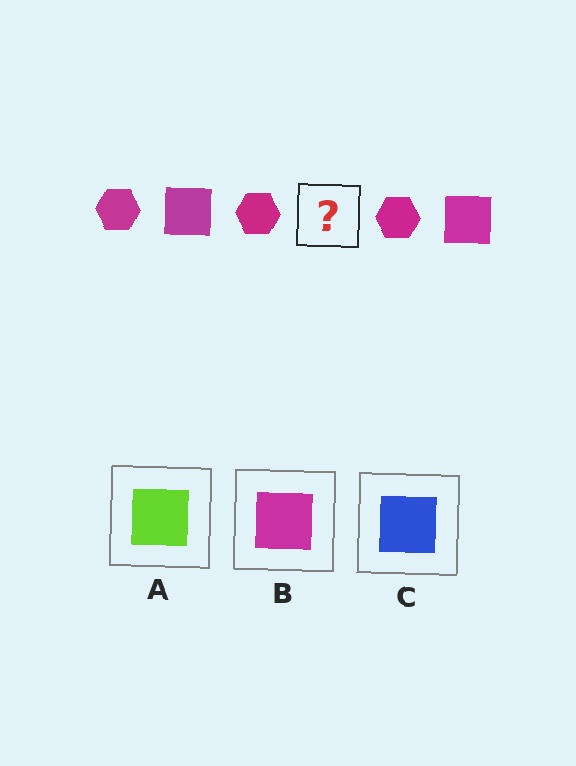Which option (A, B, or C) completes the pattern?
B.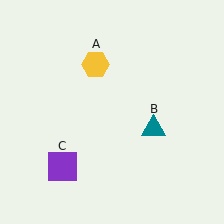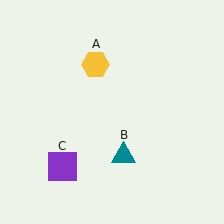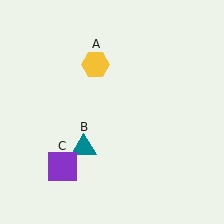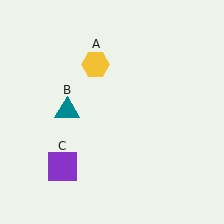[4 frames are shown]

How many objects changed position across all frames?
1 object changed position: teal triangle (object B).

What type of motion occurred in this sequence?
The teal triangle (object B) rotated clockwise around the center of the scene.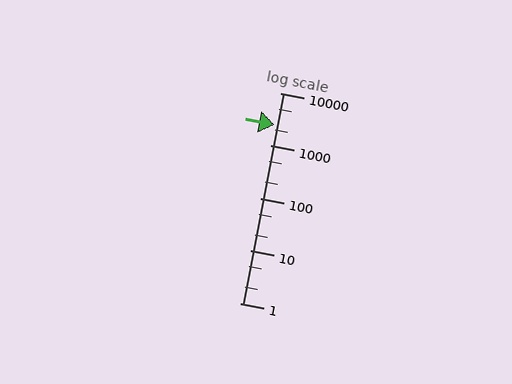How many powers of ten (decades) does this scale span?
The scale spans 4 decades, from 1 to 10000.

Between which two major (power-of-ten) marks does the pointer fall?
The pointer is between 1000 and 10000.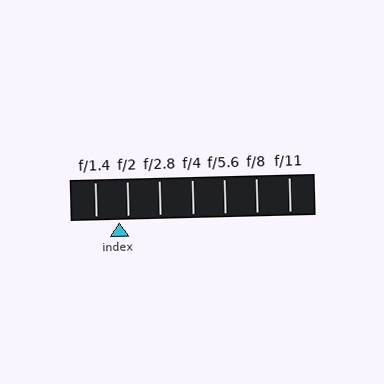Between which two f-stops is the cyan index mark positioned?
The index mark is between f/1.4 and f/2.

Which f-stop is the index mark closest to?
The index mark is closest to f/2.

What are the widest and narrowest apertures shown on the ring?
The widest aperture shown is f/1.4 and the narrowest is f/11.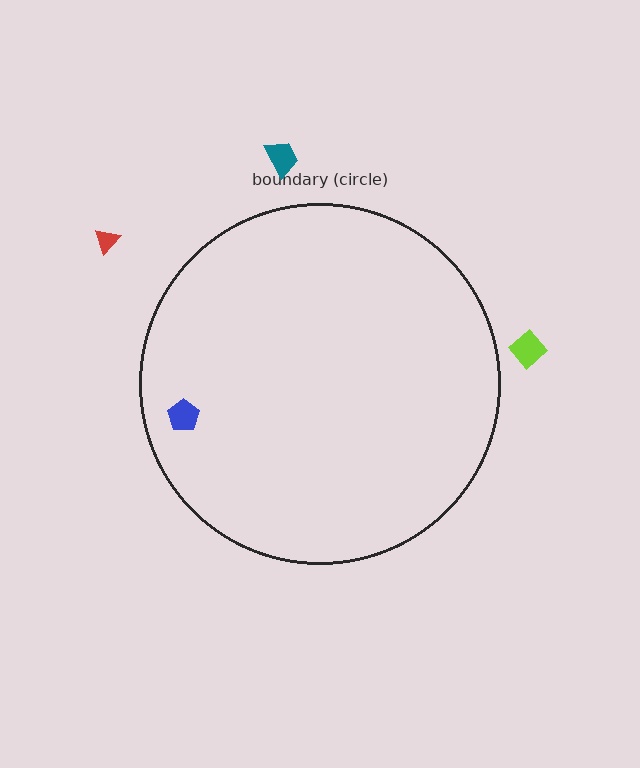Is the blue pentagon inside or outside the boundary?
Inside.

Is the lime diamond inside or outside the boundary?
Outside.